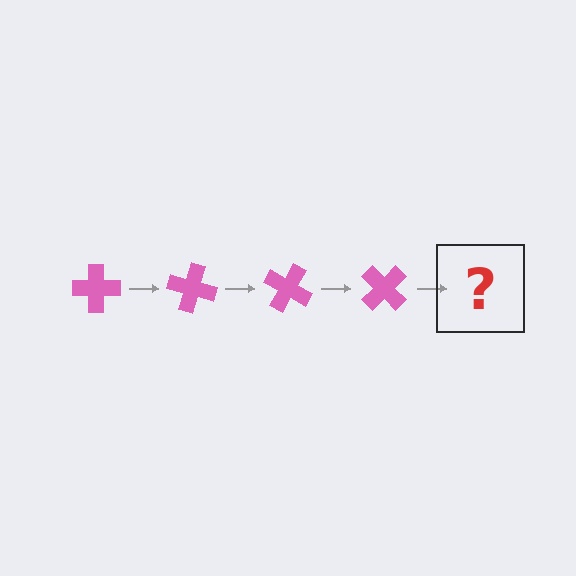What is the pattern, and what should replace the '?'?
The pattern is that the cross rotates 15 degrees each step. The '?' should be a pink cross rotated 60 degrees.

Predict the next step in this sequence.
The next step is a pink cross rotated 60 degrees.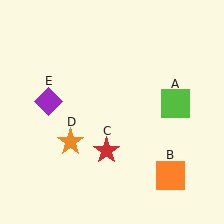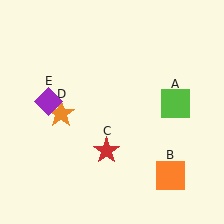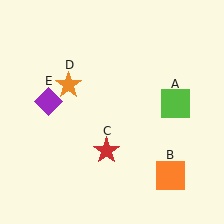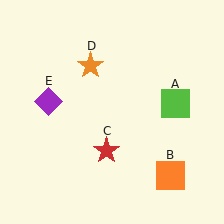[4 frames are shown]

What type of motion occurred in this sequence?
The orange star (object D) rotated clockwise around the center of the scene.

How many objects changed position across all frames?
1 object changed position: orange star (object D).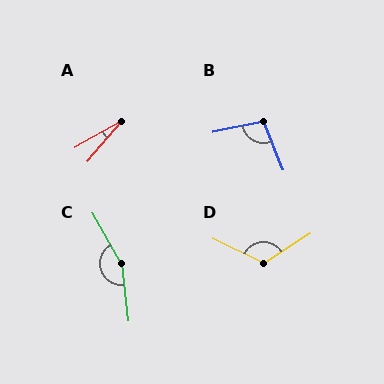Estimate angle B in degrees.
Approximately 100 degrees.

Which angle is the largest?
C, at approximately 157 degrees.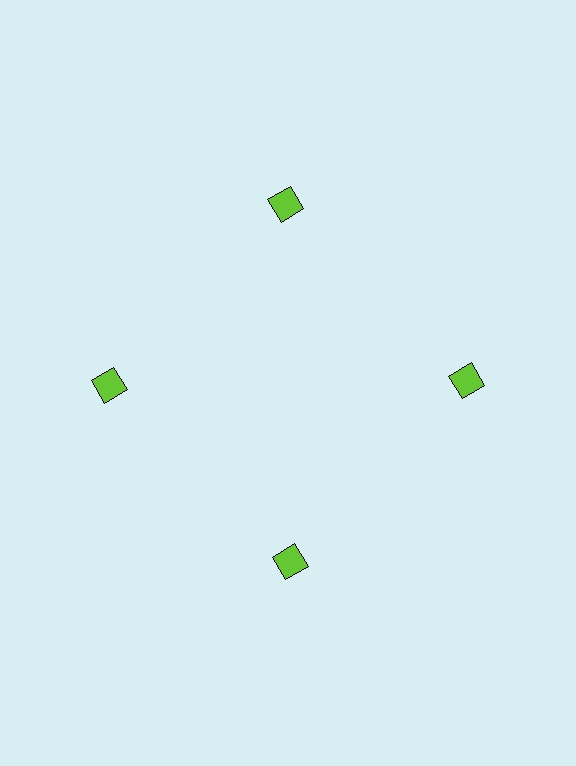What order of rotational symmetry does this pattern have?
This pattern has 4-fold rotational symmetry.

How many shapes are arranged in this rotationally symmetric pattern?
There are 4 shapes, arranged in 4 groups of 1.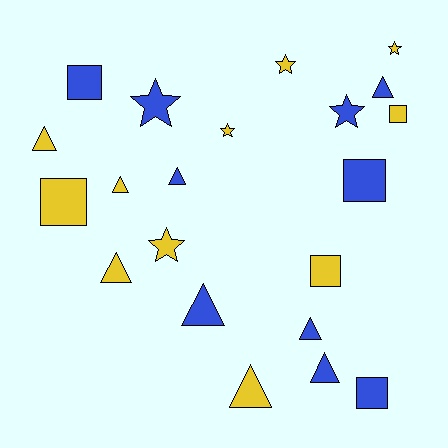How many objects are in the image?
There are 21 objects.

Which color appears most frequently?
Yellow, with 11 objects.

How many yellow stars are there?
There are 4 yellow stars.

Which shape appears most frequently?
Triangle, with 9 objects.